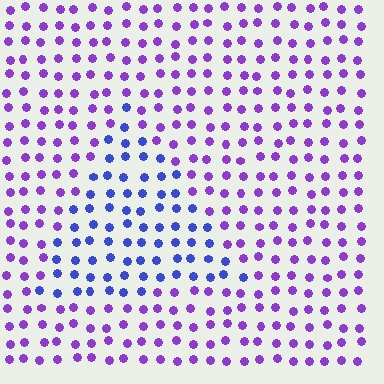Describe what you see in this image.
The image is filled with small purple elements in a uniform arrangement. A triangle-shaped region is visible where the elements are tinted to a slightly different hue, forming a subtle color boundary.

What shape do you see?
I see a triangle.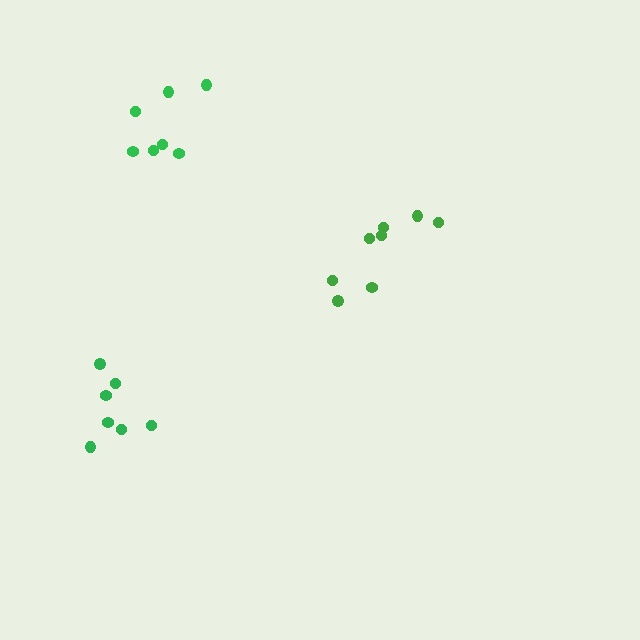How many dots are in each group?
Group 1: 8 dots, Group 2: 7 dots, Group 3: 7 dots (22 total).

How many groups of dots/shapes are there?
There are 3 groups.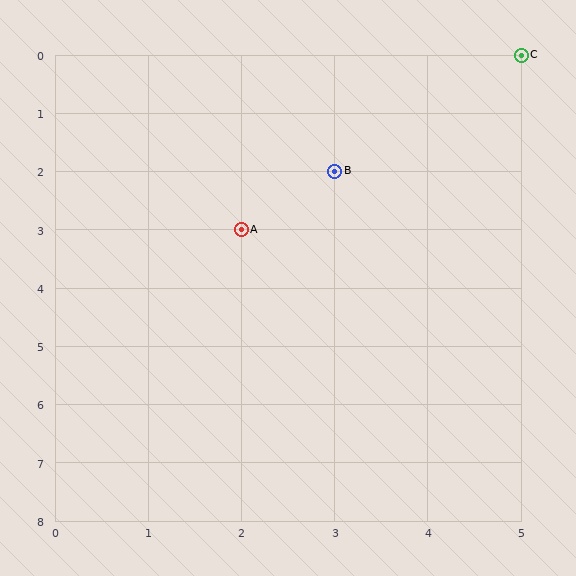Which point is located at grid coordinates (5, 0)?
Point C is at (5, 0).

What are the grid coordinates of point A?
Point A is at grid coordinates (2, 3).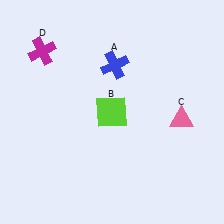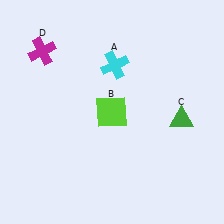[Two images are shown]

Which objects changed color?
A changed from blue to cyan. C changed from pink to green.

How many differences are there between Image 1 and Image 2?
There are 2 differences between the two images.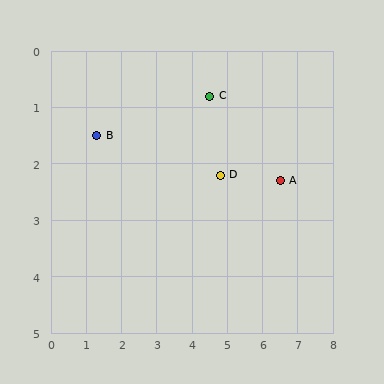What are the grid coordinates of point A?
Point A is at approximately (6.5, 2.3).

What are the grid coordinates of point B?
Point B is at approximately (1.3, 1.5).